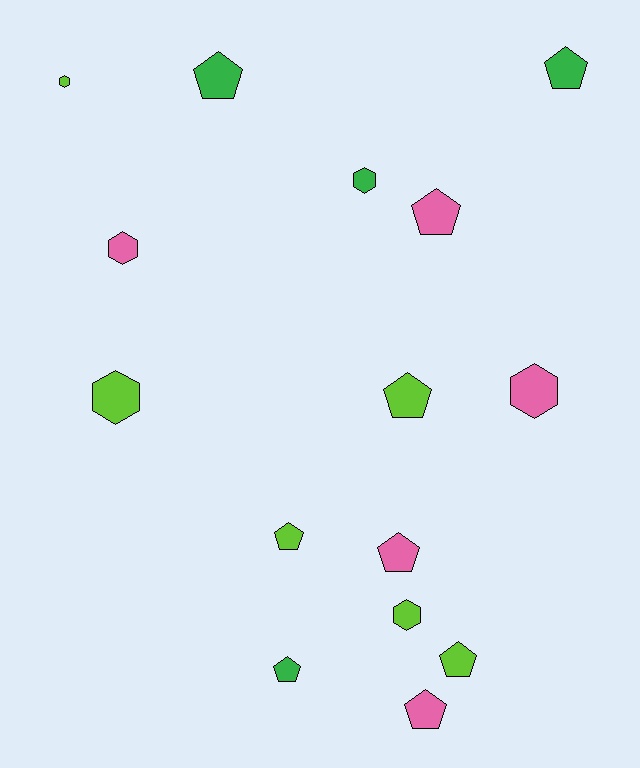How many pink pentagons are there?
There are 3 pink pentagons.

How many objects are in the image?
There are 15 objects.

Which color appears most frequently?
Lime, with 6 objects.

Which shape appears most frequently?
Pentagon, with 9 objects.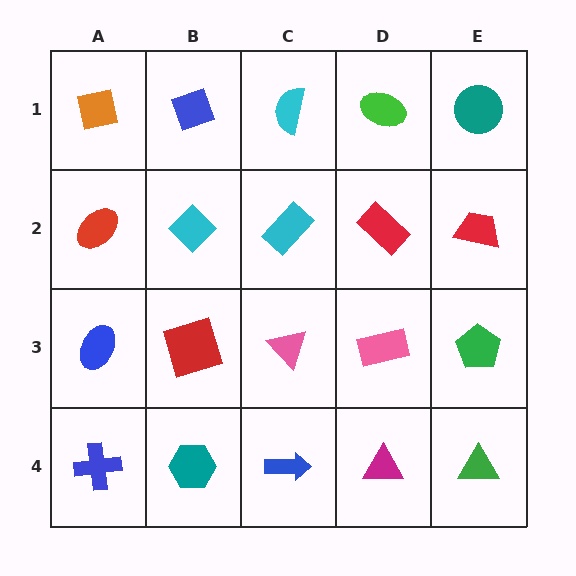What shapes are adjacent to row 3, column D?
A red rectangle (row 2, column D), a magenta triangle (row 4, column D), a pink triangle (row 3, column C), a green pentagon (row 3, column E).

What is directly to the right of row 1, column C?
A green ellipse.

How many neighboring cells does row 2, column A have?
3.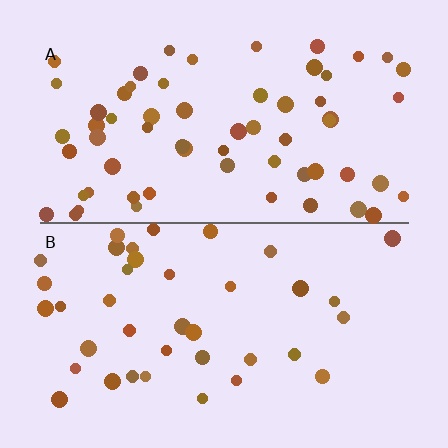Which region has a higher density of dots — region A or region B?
A (the top).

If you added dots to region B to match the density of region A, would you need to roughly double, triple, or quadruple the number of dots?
Approximately double.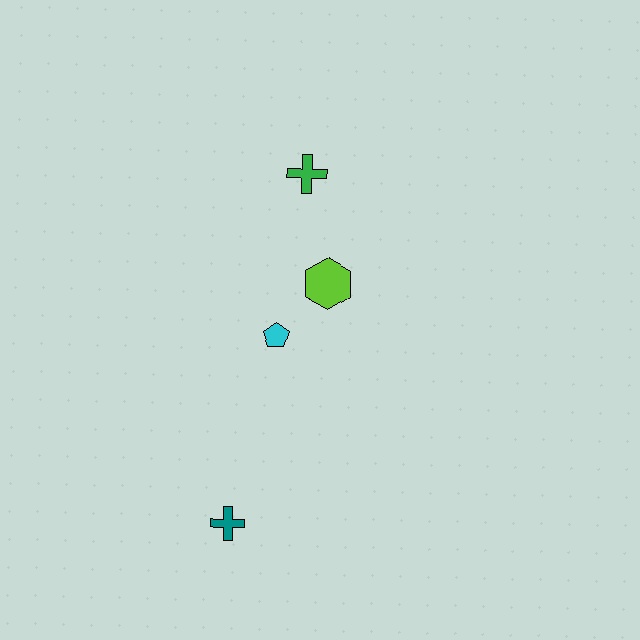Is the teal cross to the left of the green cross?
Yes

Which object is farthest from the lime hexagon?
The teal cross is farthest from the lime hexagon.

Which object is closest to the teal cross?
The cyan pentagon is closest to the teal cross.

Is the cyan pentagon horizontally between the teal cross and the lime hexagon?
Yes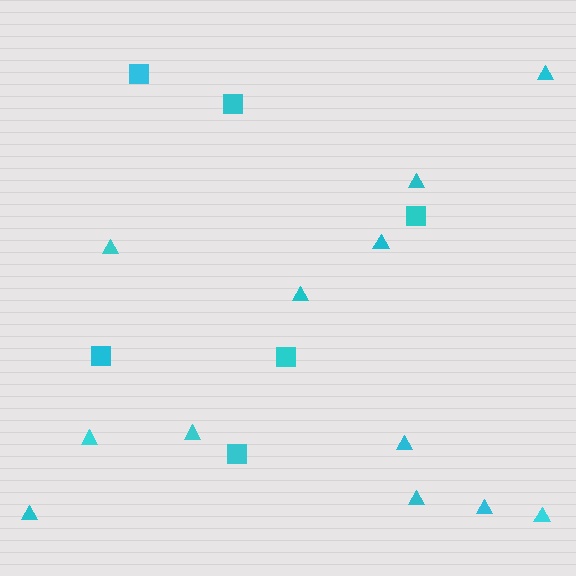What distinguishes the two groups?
There are 2 groups: one group of squares (6) and one group of triangles (12).